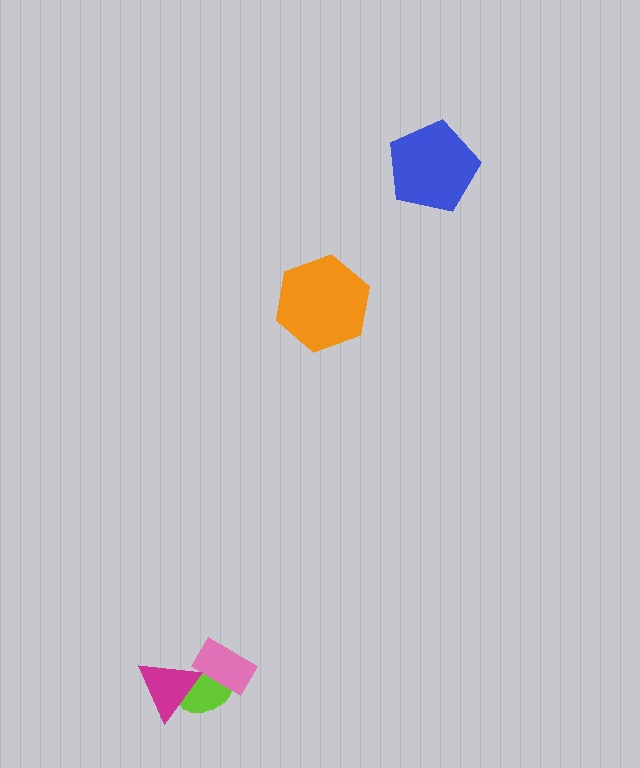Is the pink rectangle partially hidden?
Yes, it is partially covered by another shape.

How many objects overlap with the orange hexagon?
0 objects overlap with the orange hexagon.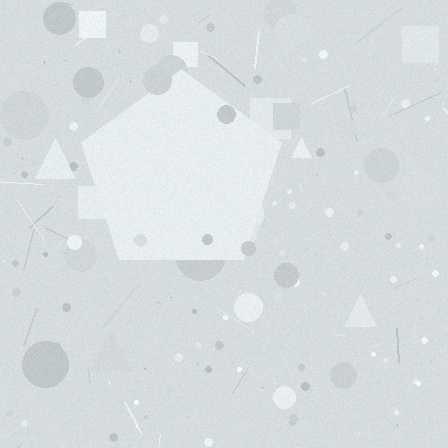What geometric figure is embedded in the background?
A pentagon is embedded in the background.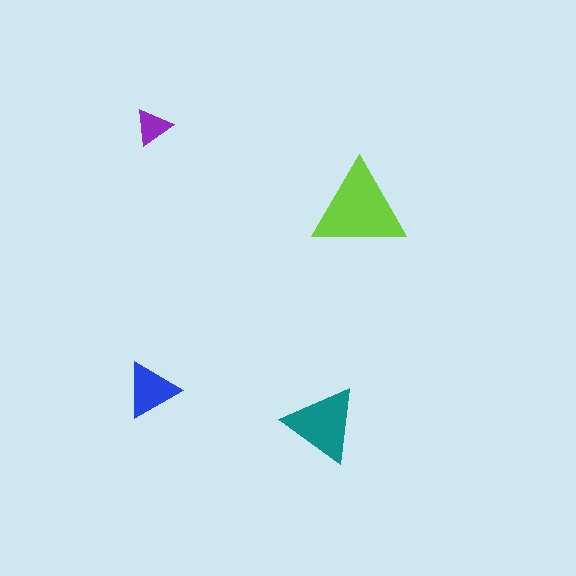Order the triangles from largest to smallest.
the lime one, the teal one, the blue one, the purple one.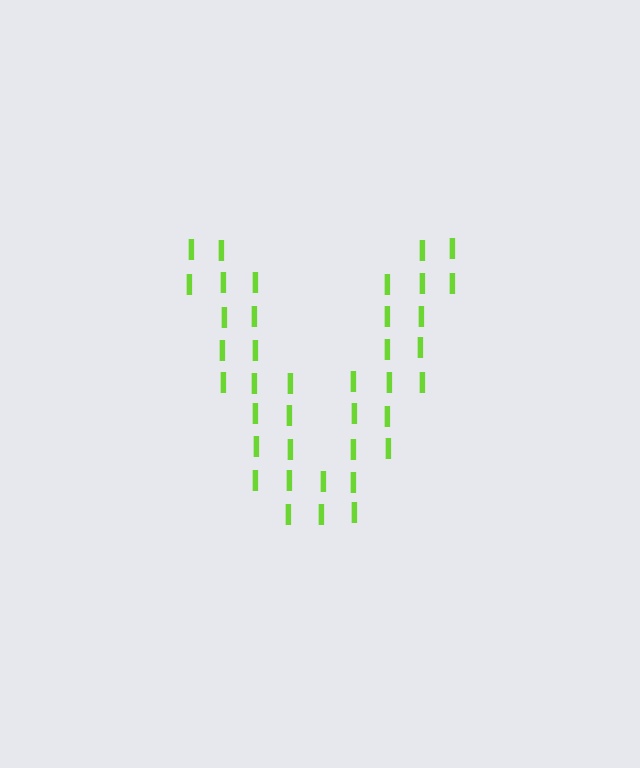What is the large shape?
The large shape is the letter V.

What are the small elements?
The small elements are letter I's.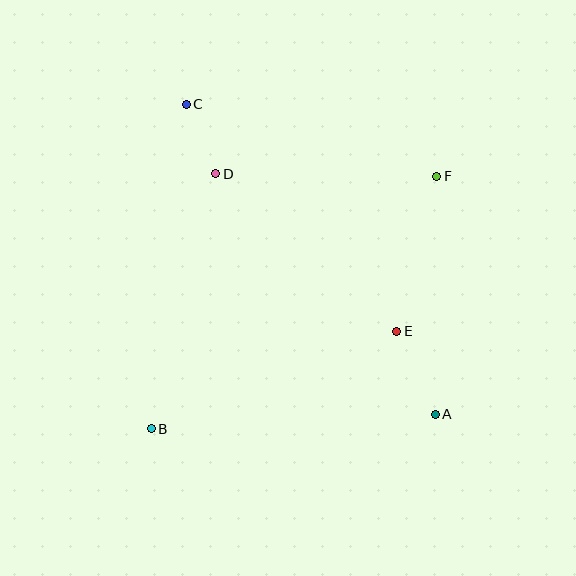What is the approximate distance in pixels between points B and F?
The distance between B and F is approximately 381 pixels.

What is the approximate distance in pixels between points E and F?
The distance between E and F is approximately 160 pixels.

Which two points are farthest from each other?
Points A and C are farthest from each other.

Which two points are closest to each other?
Points C and D are closest to each other.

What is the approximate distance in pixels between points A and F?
The distance between A and F is approximately 238 pixels.